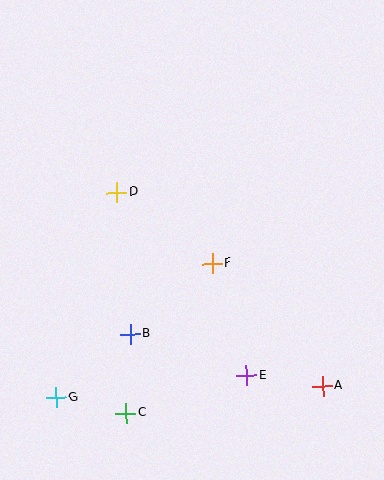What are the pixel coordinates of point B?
Point B is at (130, 334).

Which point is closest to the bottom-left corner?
Point G is closest to the bottom-left corner.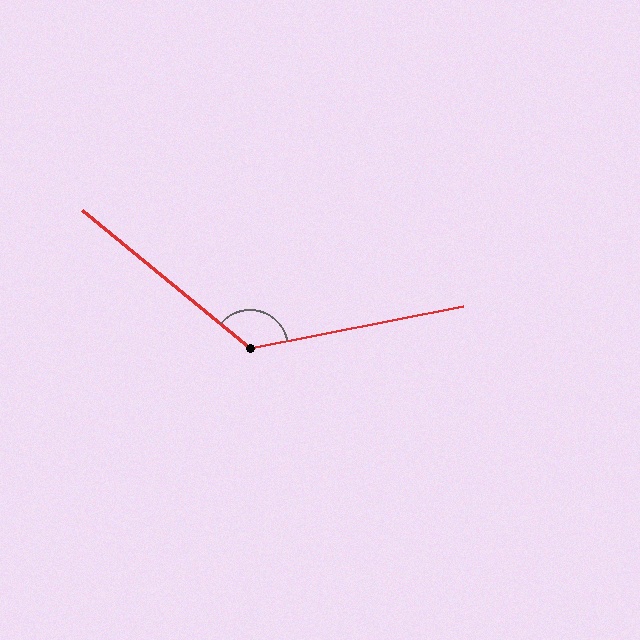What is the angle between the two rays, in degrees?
Approximately 130 degrees.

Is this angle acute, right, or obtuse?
It is obtuse.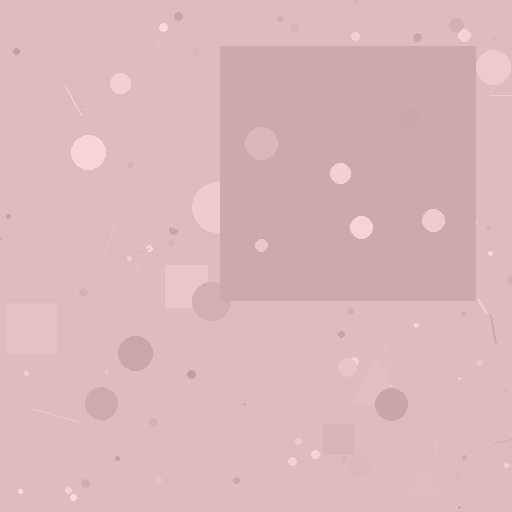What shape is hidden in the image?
A square is hidden in the image.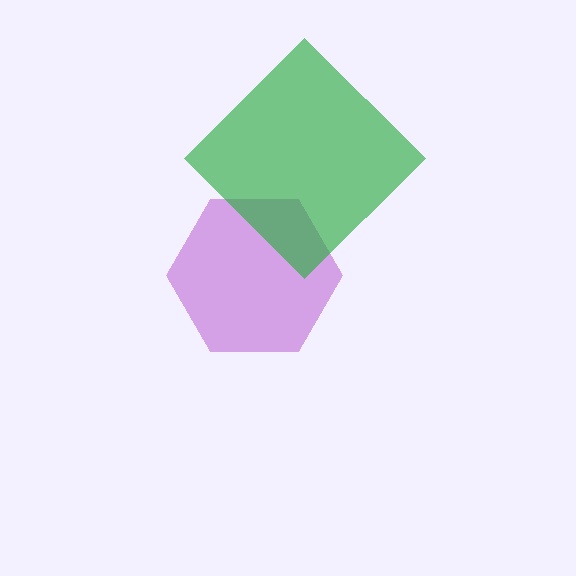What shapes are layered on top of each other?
The layered shapes are: a purple hexagon, a green diamond.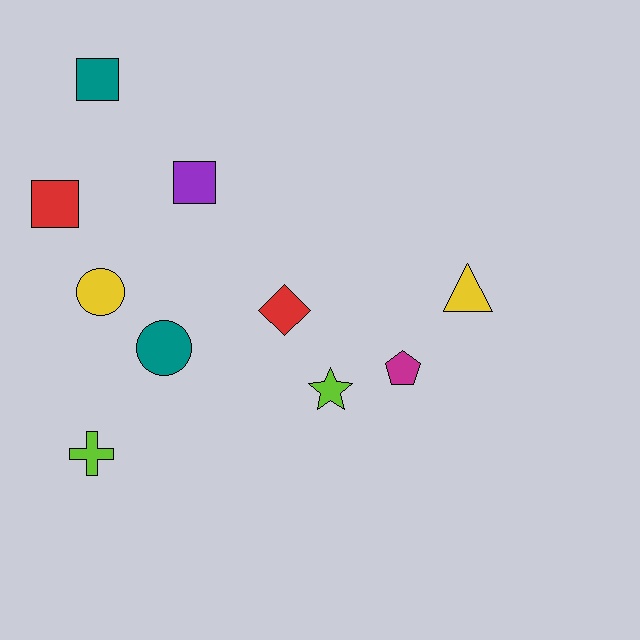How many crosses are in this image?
There is 1 cross.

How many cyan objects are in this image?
There are no cyan objects.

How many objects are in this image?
There are 10 objects.